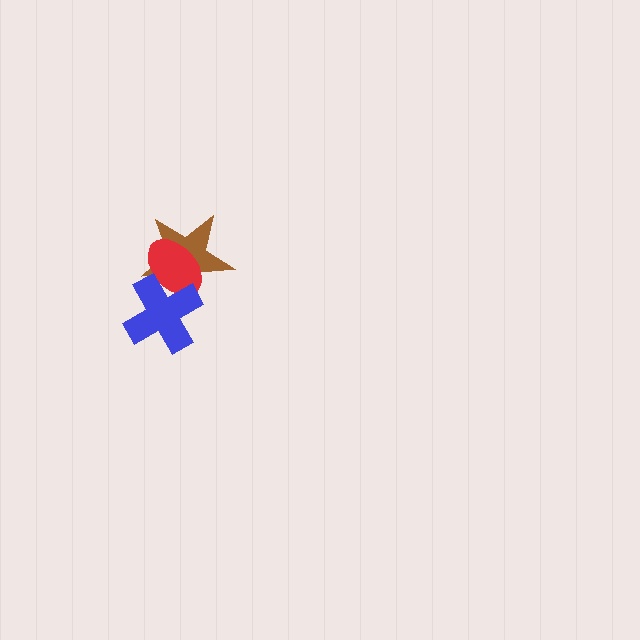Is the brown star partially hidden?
Yes, it is partially covered by another shape.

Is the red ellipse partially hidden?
Yes, it is partially covered by another shape.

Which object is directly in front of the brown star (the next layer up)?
The red ellipse is directly in front of the brown star.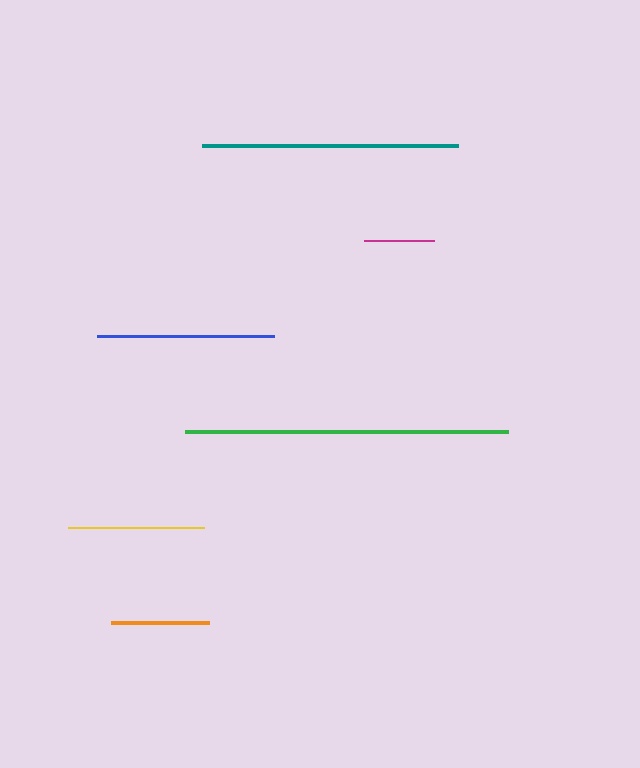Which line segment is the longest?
The green line is the longest at approximately 322 pixels.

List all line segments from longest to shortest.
From longest to shortest: green, teal, blue, yellow, orange, magenta.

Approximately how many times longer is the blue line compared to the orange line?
The blue line is approximately 1.8 times the length of the orange line.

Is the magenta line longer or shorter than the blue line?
The blue line is longer than the magenta line.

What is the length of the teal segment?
The teal segment is approximately 255 pixels long.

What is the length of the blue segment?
The blue segment is approximately 177 pixels long.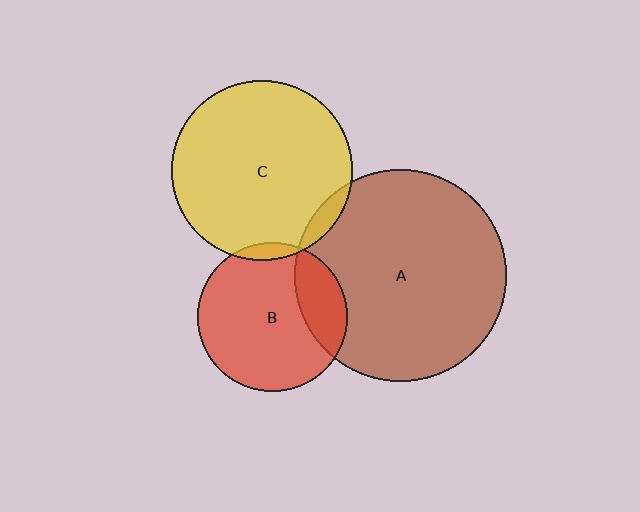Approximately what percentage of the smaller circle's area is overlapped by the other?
Approximately 20%.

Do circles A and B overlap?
Yes.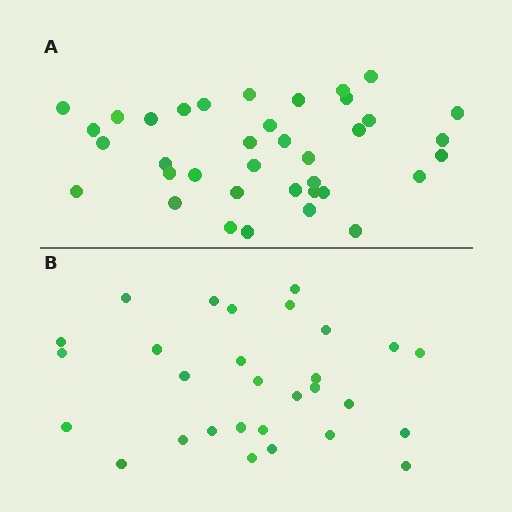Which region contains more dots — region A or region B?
Region A (the top region) has more dots.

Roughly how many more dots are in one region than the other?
Region A has roughly 8 or so more dots than region B.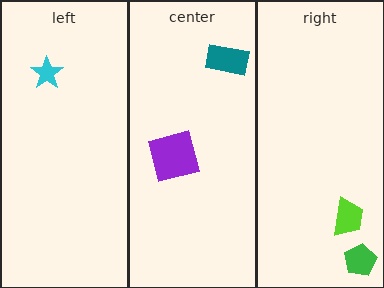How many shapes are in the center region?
2.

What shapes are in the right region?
The lime trapezoid, the green pentagon.